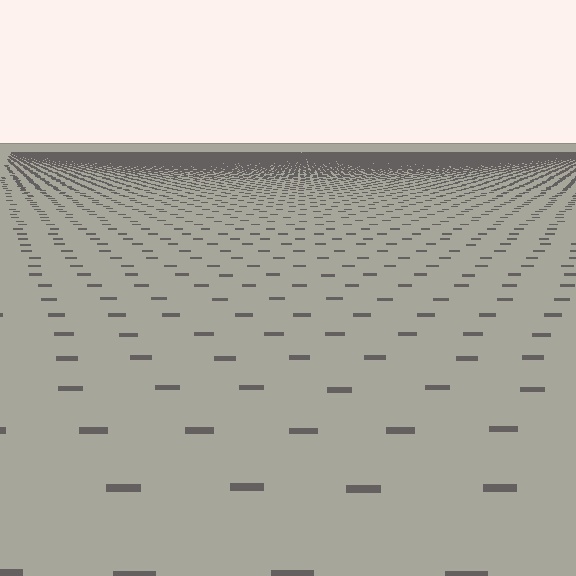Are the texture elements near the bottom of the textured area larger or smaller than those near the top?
Larger. Near the bottom, elements are closer to the viewer and appear at a bigger on-screen size.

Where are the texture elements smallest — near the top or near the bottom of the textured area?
Near the top.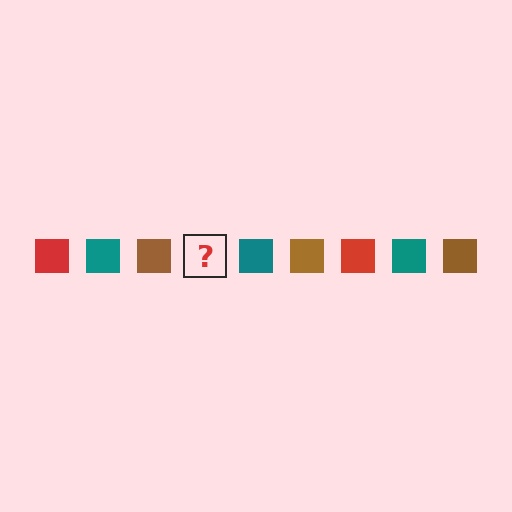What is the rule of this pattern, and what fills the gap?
The rule is that the pattern cycles through red, teal, brown squares. The gap should be filled with a red square.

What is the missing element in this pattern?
The missing element is a red square.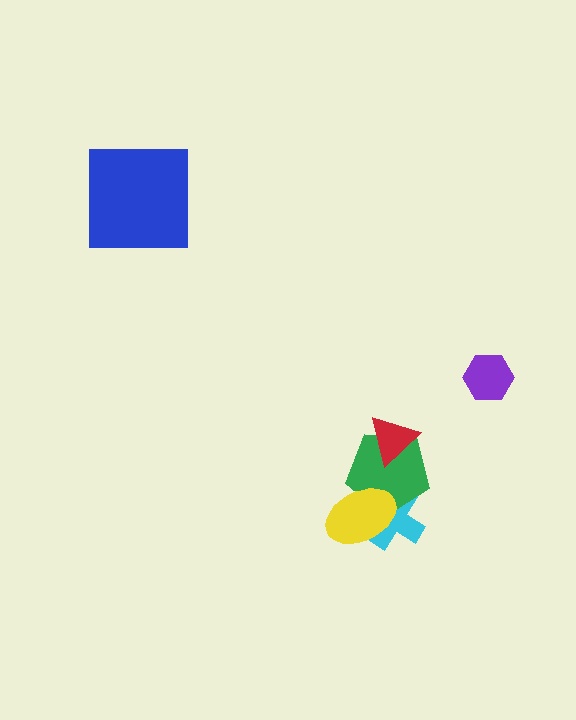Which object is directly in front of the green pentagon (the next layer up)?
The red triangle is directly in front of the green pentagon.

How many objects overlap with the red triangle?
1 object overlaps with the red triangle.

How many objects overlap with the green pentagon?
3 objects overlap with the green pentagon.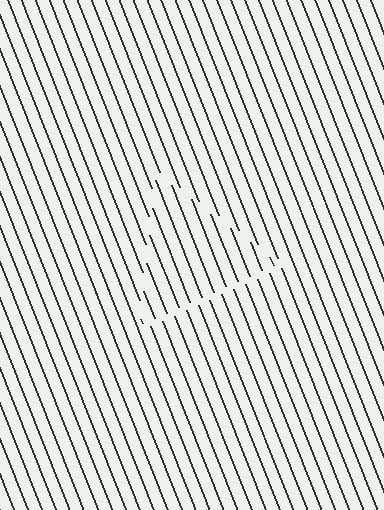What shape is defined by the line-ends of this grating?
An illusory triangle. The interior of the shape contains the same grating, shifted by half a period — the contour is defined by the phase discontinuity where line-ends from the inner and outer gratings abut.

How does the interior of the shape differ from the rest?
The interior of the shape contains the same grating, shifted by half a period — the contour is defined by the phase discontinuity where line-ends from the inner and outer gratings abut.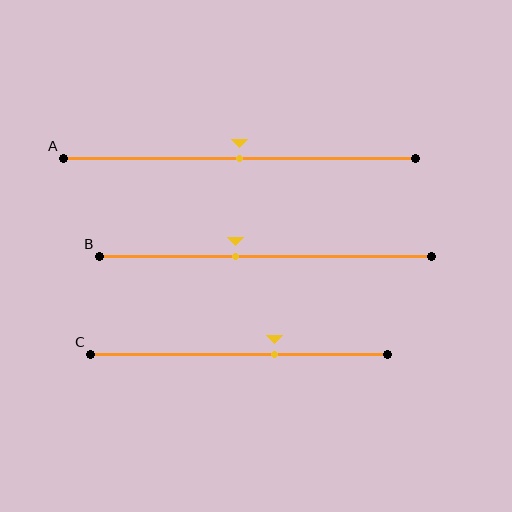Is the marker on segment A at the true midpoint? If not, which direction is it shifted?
Yes, the marker on segment A is at the true midpoint.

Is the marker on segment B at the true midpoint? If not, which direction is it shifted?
No, the marker on segment B is shifted to the left by about 9% of the segment length.